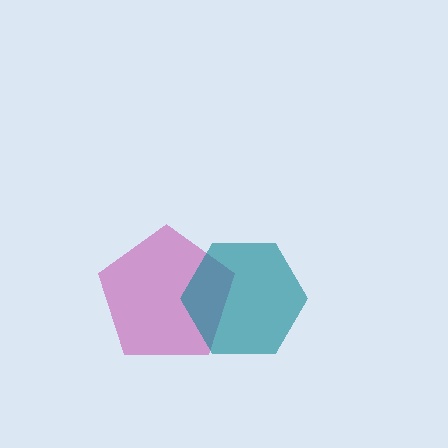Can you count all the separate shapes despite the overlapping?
Yes, there are 2 separate shapes.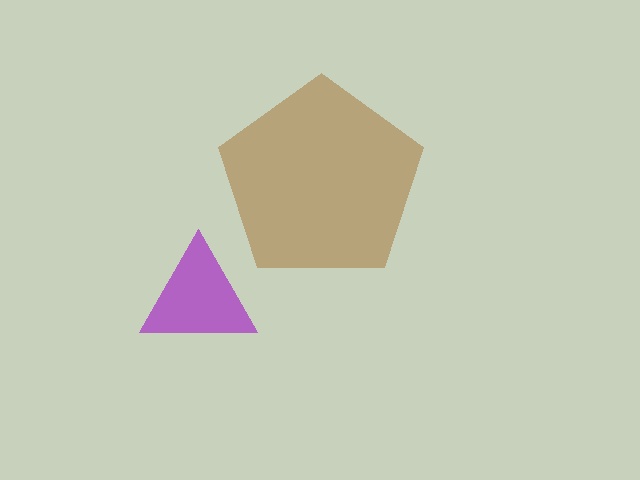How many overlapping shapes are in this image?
There are 2 overlapping shapes in the image.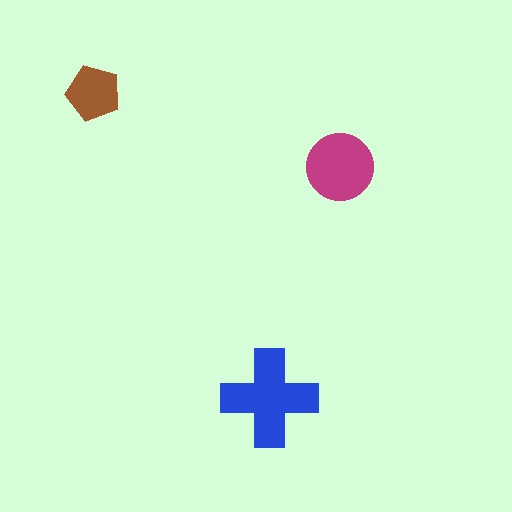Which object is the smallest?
The brown pentagon.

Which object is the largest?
The blue cross.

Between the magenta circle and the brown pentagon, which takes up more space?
The magenta circle.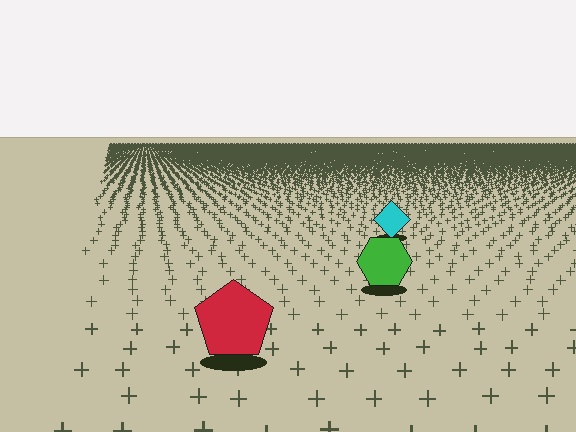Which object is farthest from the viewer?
The cyan diamond is farthest from the viewer. It appears smaller and the ground texture around it is denser.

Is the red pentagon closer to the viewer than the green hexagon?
Yes. The red pentagon is closer — you can tell from the texture gradient: the ground texture is coarser near it.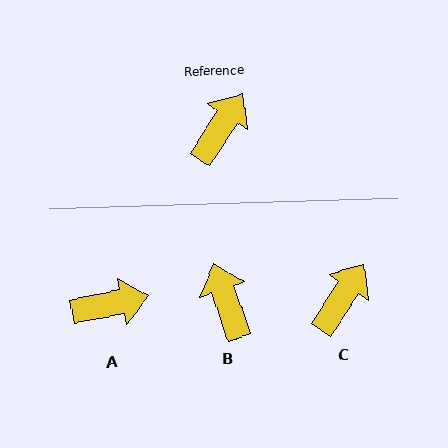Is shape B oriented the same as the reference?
No, it is off by about 52 degrees.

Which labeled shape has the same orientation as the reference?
C.